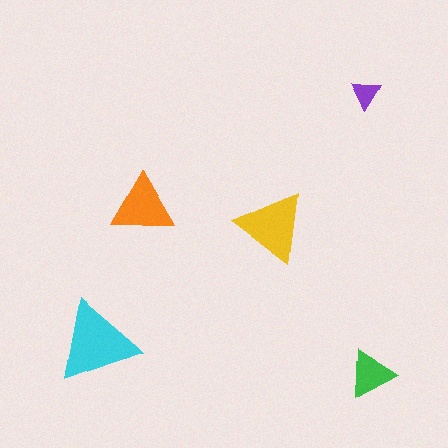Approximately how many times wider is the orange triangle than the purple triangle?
About 2 times wider.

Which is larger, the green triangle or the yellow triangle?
The yellow one.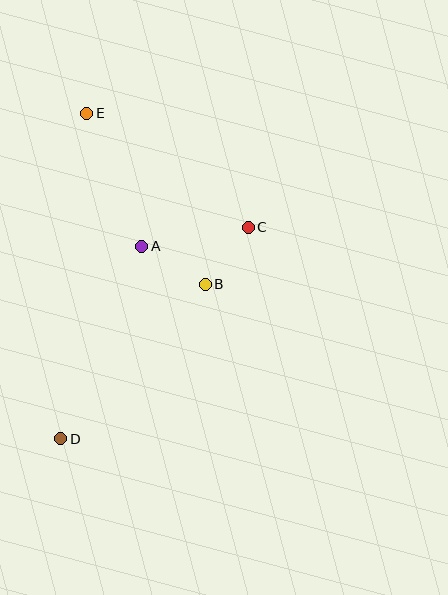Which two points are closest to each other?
Points B and C are closest to each other.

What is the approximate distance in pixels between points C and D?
The distance between C and D is approximately 283 pixels.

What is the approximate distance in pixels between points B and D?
The distance between B and D is approximately 212 pixels.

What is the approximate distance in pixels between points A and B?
The distance between A and B is approximately 74 pixels.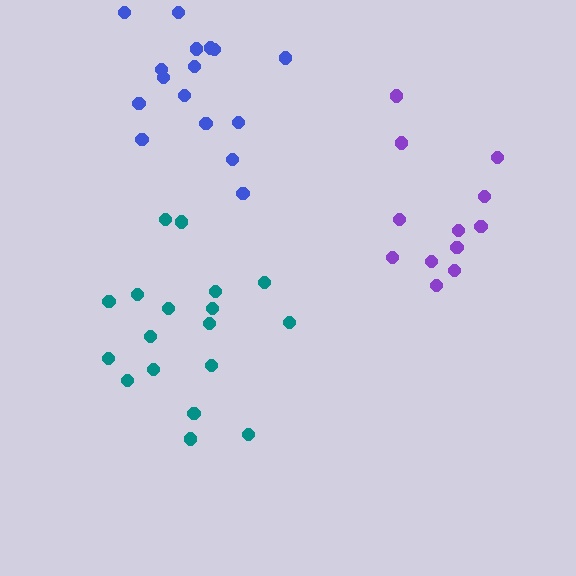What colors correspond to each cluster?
The clusters are colored: teal, blue, purple.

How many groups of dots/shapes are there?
There are 3 groups.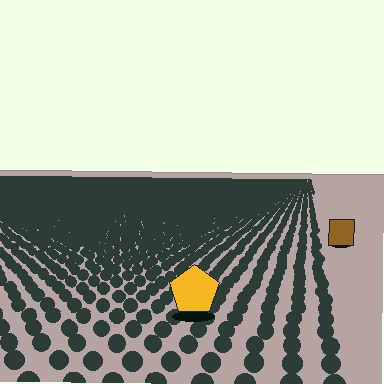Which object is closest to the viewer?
The yellow pentagon is closest. The texture marks near it are larger and more spread out.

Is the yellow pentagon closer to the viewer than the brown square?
Yes. The yellow pentagon is closer — you can tell from the texture gradient: the ground texture is coarser near it.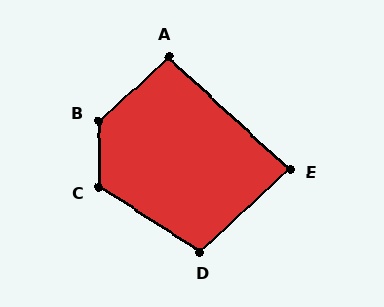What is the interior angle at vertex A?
Approximately 95 degrees (approximately right).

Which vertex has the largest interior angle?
B, at approximately 132 degrees.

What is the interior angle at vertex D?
Approximately 104 degrees (obtuse).